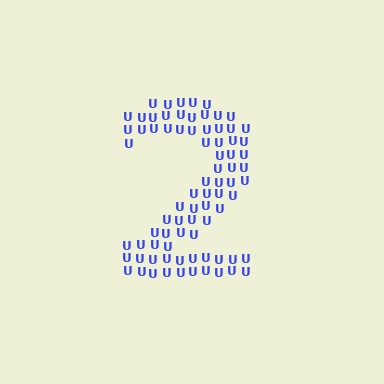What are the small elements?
The small elements are letter U's.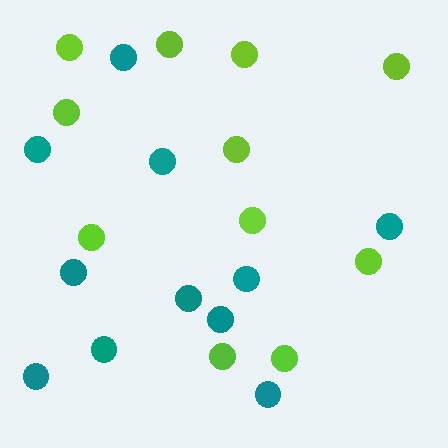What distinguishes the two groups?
There are 2 groups: one group of lime circles (11) and one group of teal circles (11).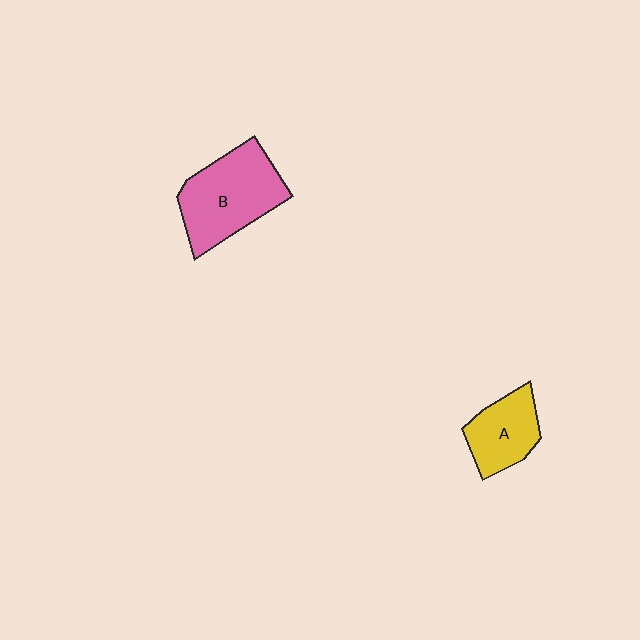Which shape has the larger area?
Shape B (pink).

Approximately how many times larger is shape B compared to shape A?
Approximately 1.6 times.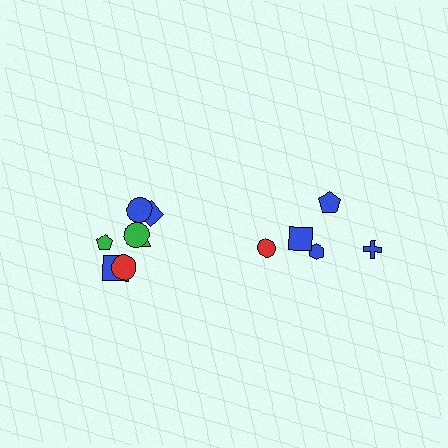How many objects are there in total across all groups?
There are 12 objects.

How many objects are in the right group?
There are 5 objects.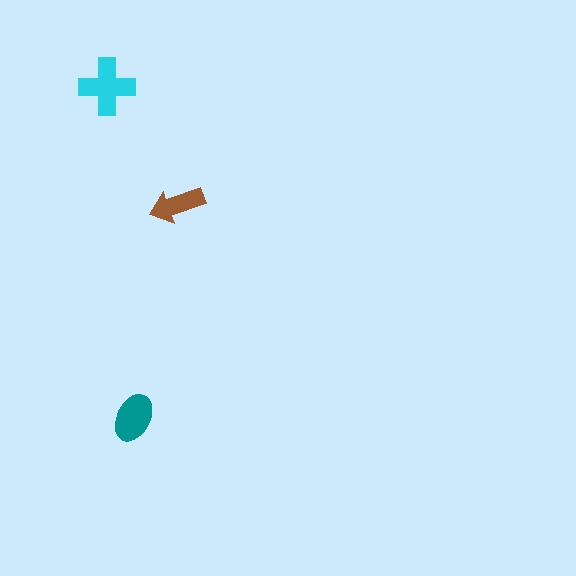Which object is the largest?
The cyan cross.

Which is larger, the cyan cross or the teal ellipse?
The cyan cross.